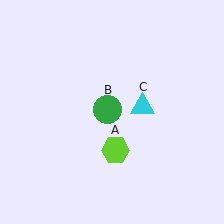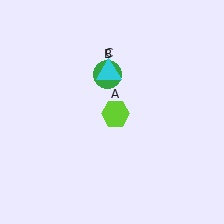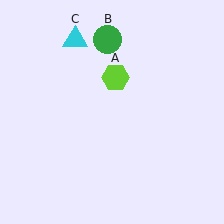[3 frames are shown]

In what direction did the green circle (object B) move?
The green circle (object B) moved up.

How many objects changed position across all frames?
3 objects changed position: lime hexagon (object A), green circle (object B), cyan triangle (object C).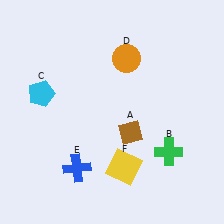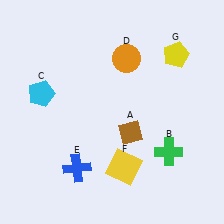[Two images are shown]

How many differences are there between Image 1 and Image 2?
There is 1 difference between the two images.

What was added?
A yellow pentagon (G) was added in Image 2.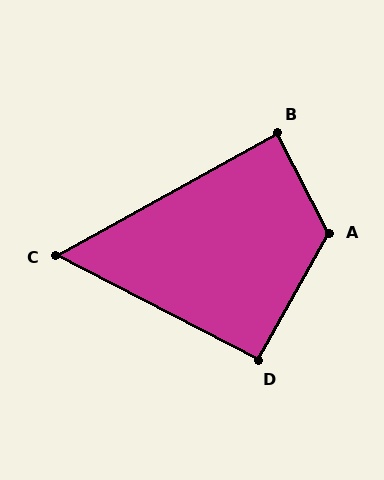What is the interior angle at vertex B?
Approximately 88 degrees (approximately right).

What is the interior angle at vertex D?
Approximately 92 degrees (approximately right).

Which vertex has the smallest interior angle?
C, at approximately 56 degrees.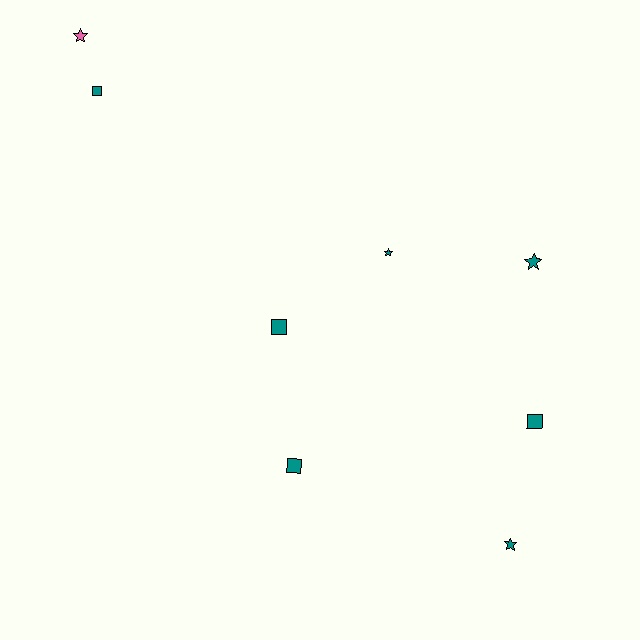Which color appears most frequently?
Teal, with 7 objects.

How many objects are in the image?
There are 8 objects.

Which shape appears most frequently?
Star, with 4 objects.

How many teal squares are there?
There are 4 teal squares.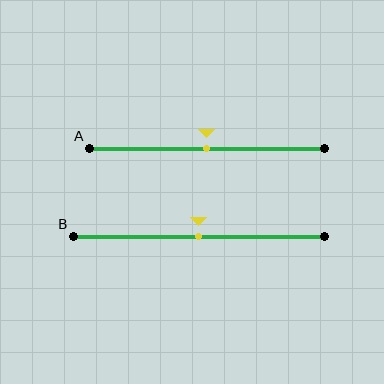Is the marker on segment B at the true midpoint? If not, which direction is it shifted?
Yes, the marker on segment B is at the true midpoint.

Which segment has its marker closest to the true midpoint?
Segment A has its marker closest to the true midpoint.